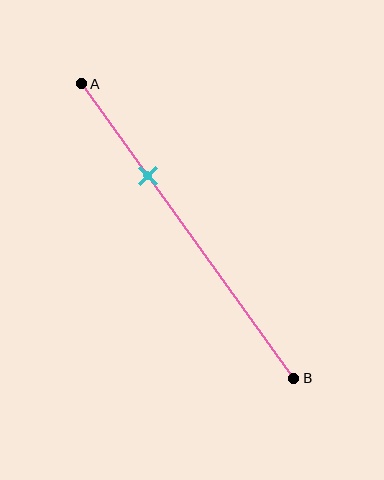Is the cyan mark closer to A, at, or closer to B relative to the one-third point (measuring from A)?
The cyan mark is approximately at the one-third point of segment AB.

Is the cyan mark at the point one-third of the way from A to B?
Yes, the mark is approximately at the one-third point.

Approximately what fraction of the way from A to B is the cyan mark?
The cyan mark is approximately 30% of the way from A to B.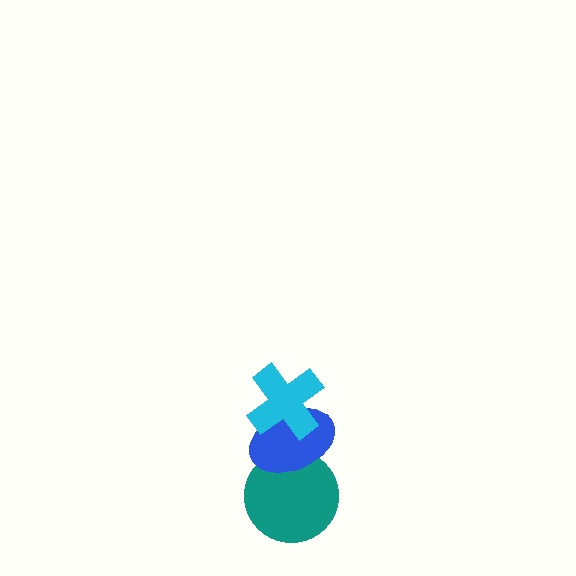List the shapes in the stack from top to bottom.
From top to bottom: the cyan cross, the blue ellipse, the teal circle.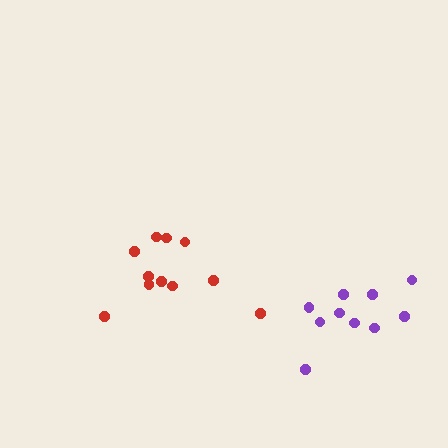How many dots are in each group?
Group 1: 11 dots, Group 2: 10 dots (21 total).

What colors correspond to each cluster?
The clusters are colored: red, purple.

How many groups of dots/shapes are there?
There are 2 groups.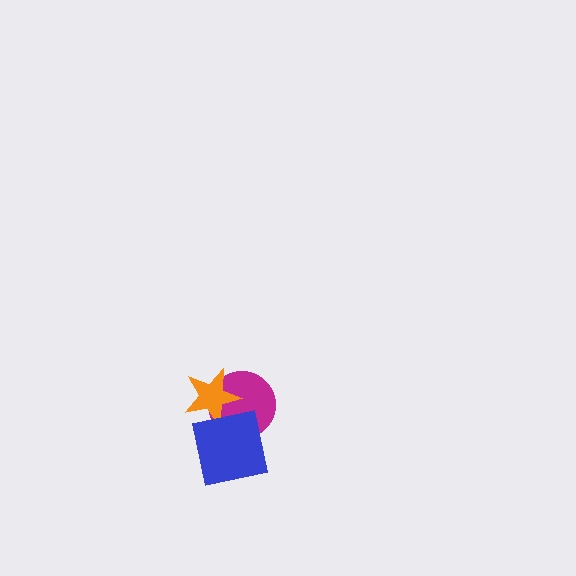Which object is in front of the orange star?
The blue square is in front of the orange star.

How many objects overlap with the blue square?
2 objects overlap with the blue square.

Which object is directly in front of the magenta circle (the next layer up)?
The orange star is directly in front of the magenta circle.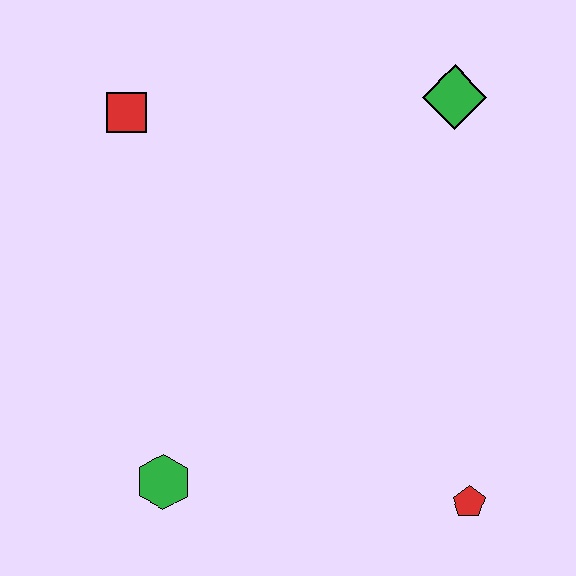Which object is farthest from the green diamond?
The green hexagon is farthest from the green diamond.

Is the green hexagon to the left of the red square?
No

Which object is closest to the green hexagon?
The red pentagon is closest to the green hexagon.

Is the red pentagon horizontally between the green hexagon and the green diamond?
No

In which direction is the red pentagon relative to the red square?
The red pentagon is below the red square.